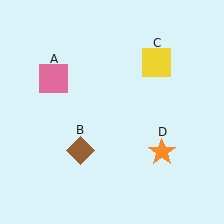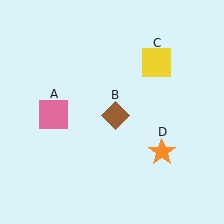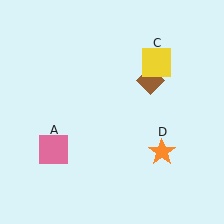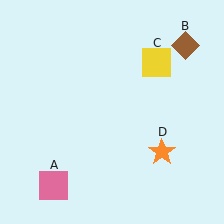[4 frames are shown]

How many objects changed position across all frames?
2 objects changed position: pink square (object A), brown diamond (object B).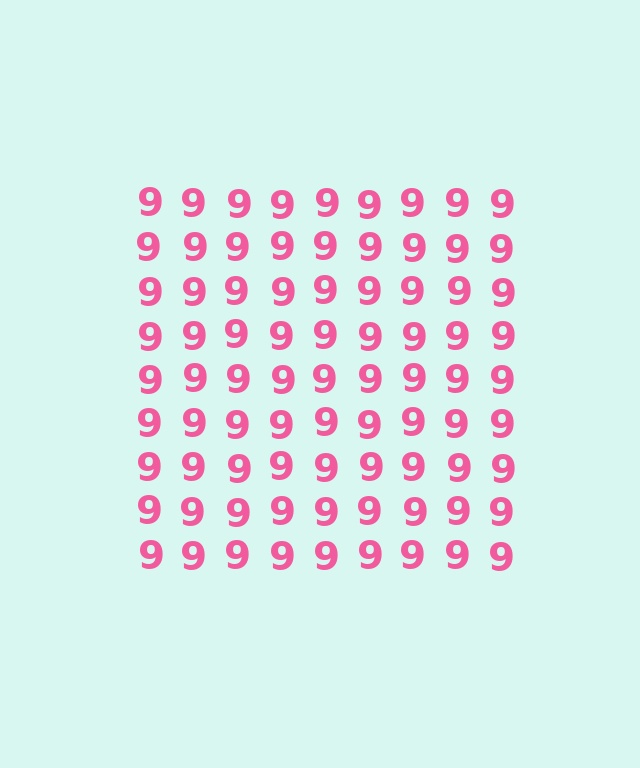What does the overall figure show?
The overall figure shows a square.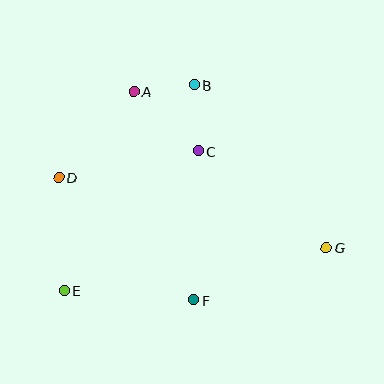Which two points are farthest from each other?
Points D and G are farthest from each other.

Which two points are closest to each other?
Points A and B are closest to each other.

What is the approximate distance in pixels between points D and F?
The distance between D and F is approximately 183 pixels.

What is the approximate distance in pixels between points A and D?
The distance between A and D is approximately 114 pixels.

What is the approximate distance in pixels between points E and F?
The distance between E and F is approximately 130 pixels.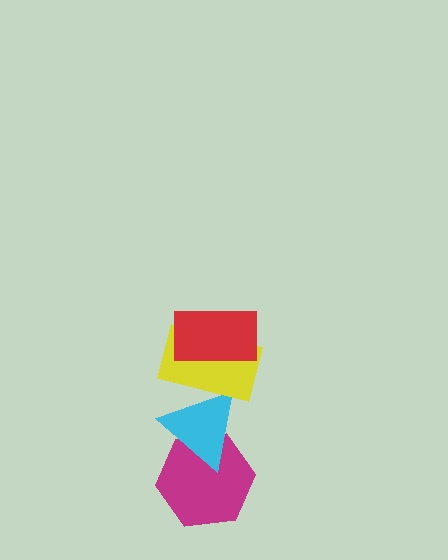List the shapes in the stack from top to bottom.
From top to bottom: the red rectangle, the yellow rectangle, the cyan triangle, the magenta hexagon.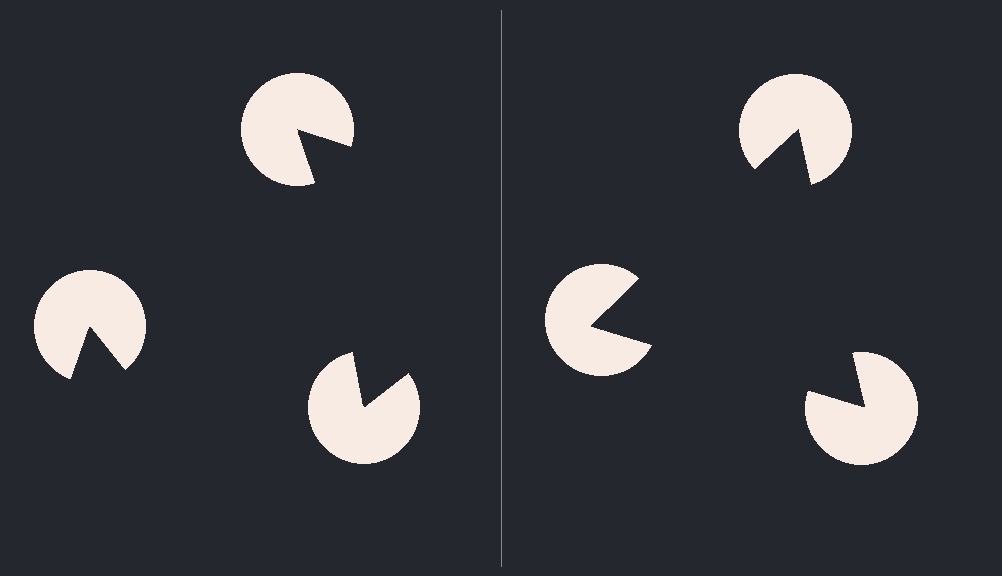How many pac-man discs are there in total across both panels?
6 — 3 on each side.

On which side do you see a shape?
An illusory triangle appears on the right side. On the left side the wedge cuts are rotated, so no coherent shape forms.